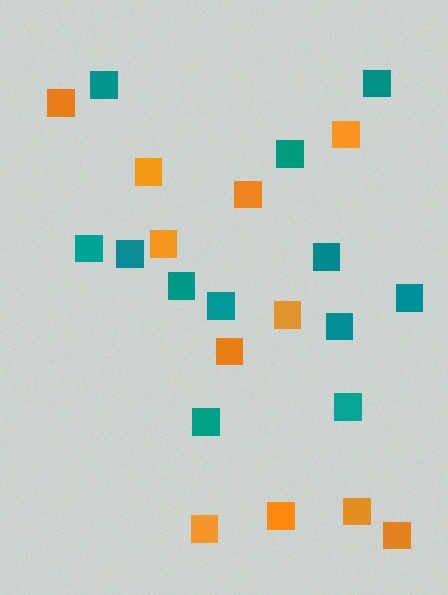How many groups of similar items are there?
There are 2 groups: one group of orange squares (11) and one group of teal squares (12).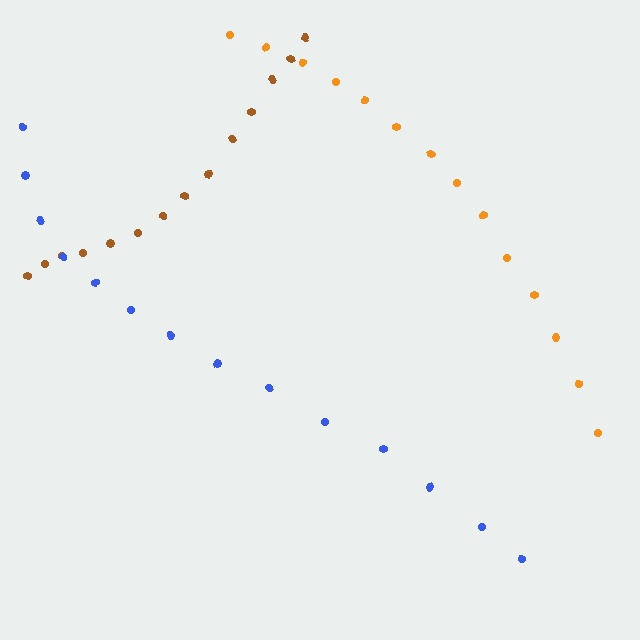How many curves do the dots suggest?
There are 3 distinct paths.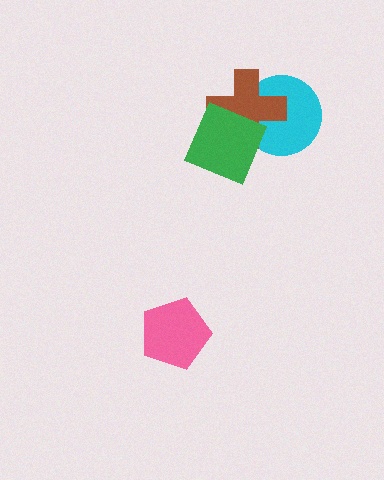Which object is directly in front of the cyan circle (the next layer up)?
The brown cross is directly in front of the cyan circle.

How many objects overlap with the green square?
2 objects overlap with the green square.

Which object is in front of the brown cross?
The green square is in front of the brown cross.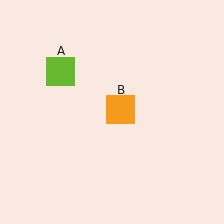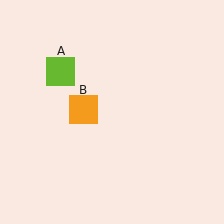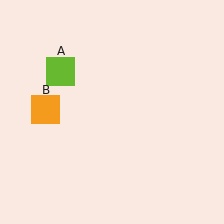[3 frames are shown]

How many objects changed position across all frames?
1 object changed position: orange square (object B).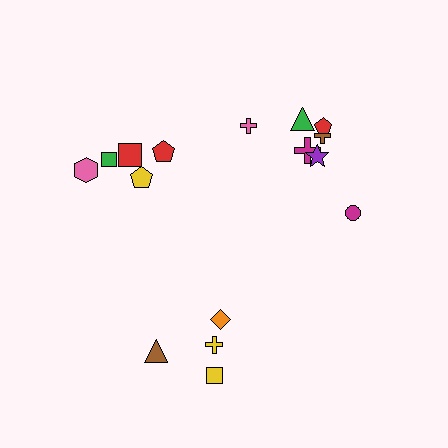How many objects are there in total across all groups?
There are 16 objects.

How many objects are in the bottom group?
There are 4 objects.